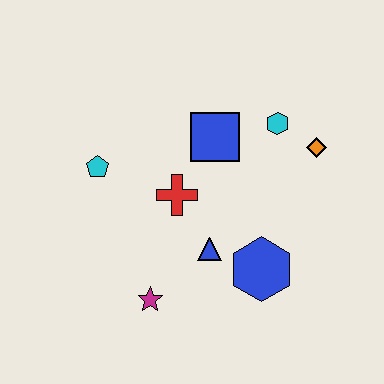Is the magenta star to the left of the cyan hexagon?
Yes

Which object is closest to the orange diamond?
The cyan hexagon is closest to the orange diamond.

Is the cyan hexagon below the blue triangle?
No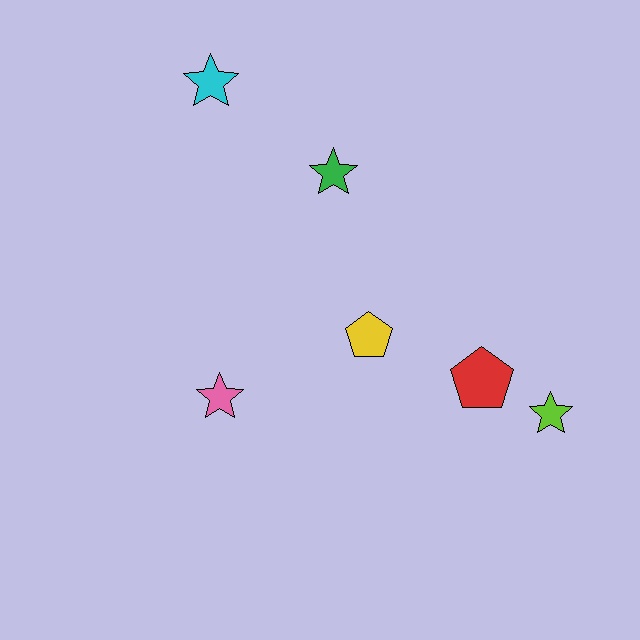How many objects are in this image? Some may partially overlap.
There are 6 objects.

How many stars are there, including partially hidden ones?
There are 4 stars.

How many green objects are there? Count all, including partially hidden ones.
There is 1 green object.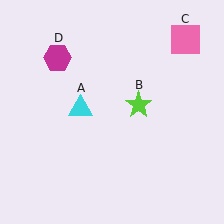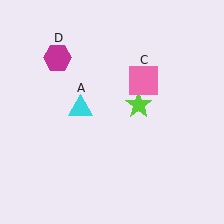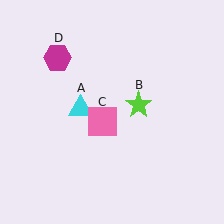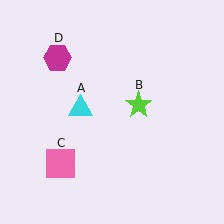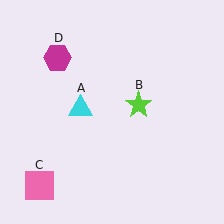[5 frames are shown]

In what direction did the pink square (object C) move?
The pink square (object C) moved down and to the left.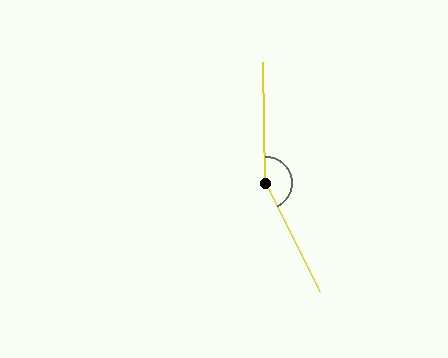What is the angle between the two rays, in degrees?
Approximately 155 degrees.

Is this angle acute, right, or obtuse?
It is obtuse.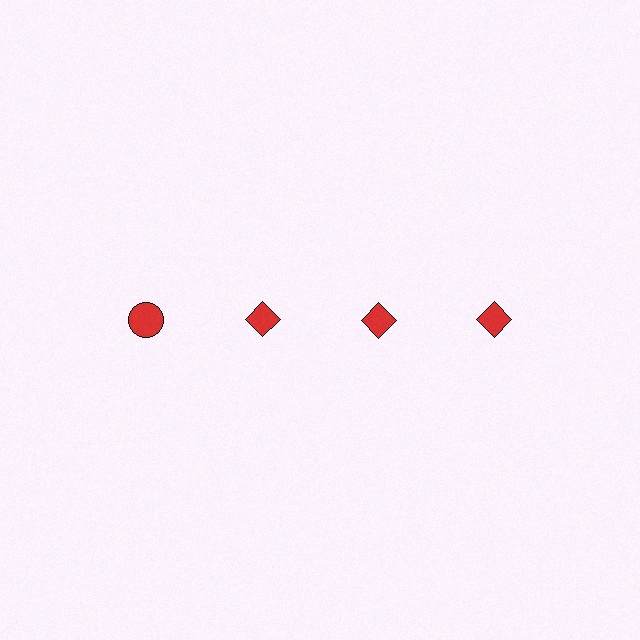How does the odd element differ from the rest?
It has a different shape: circle instead of diamond.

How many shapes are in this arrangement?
There are 4 shapes arranged in a grid pattern.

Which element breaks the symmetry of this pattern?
The red circle in the top row, leftmost column breaks the symmetry. All other shapes are red diamonds.